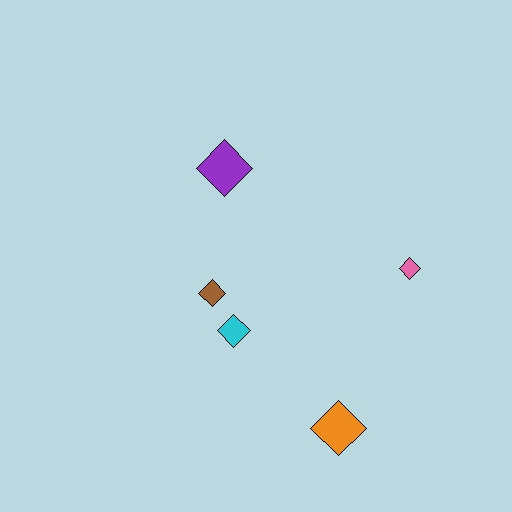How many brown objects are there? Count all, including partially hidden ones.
There is 1 brown object.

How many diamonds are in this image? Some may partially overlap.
There are 5 diamonds.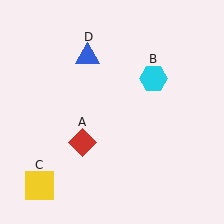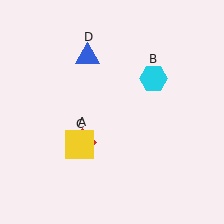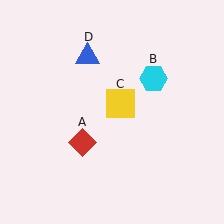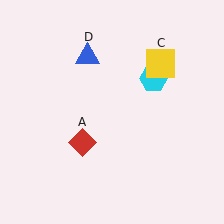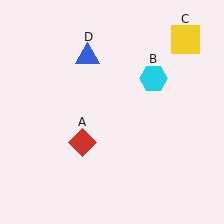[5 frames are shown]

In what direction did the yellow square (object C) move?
The yellow square (object C) moved up and to the right.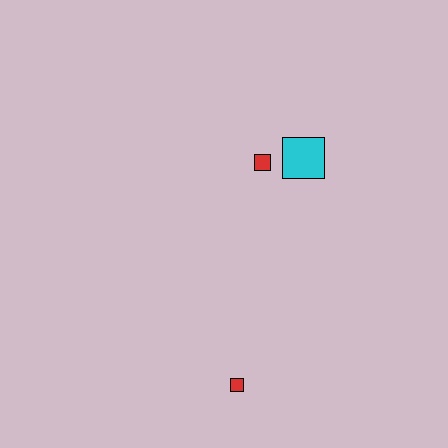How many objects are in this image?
There are 3 objects.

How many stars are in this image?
There are no stars.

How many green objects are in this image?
There are no green objects.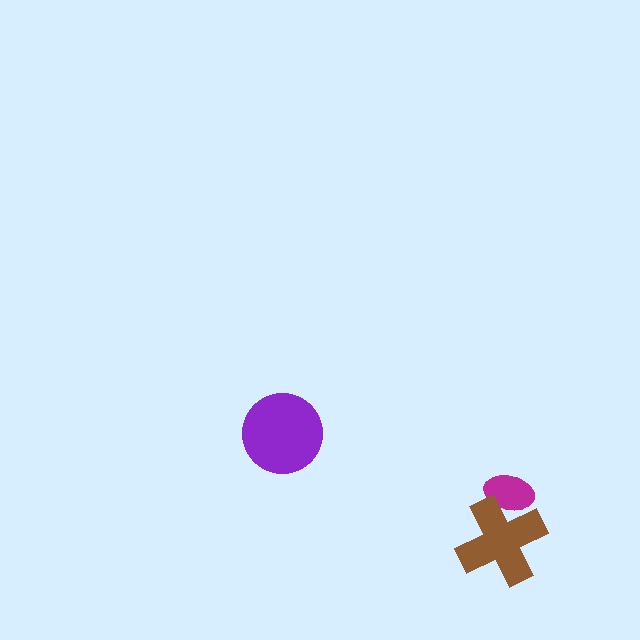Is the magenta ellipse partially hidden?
Yes, it is partially covered by another shape.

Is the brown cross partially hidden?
No, no other shape covers it.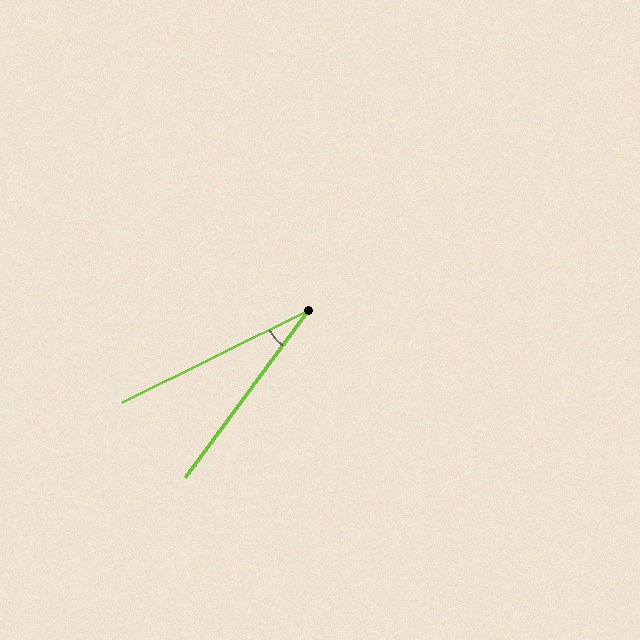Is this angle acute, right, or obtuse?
It is acute.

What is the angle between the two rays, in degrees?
Approximately 27 degrees.